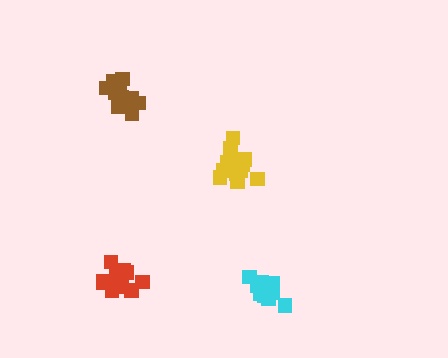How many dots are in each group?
Group 1: 15 dots, Group 2: 18 dots, Group 3: 14 dots, Group 4: 17 dots (64 total).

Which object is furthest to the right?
The cyan cluster is rightmost.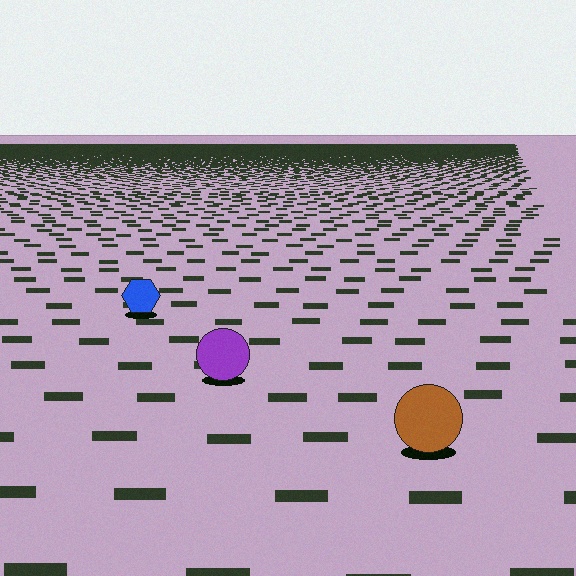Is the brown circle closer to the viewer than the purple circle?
Yes. The brown circle is closer — you can tell from the texture gradient: the ground texture is coarser near it.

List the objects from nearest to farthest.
From nearest to farthest: the brown circle, the purple circle, the blue hexagon.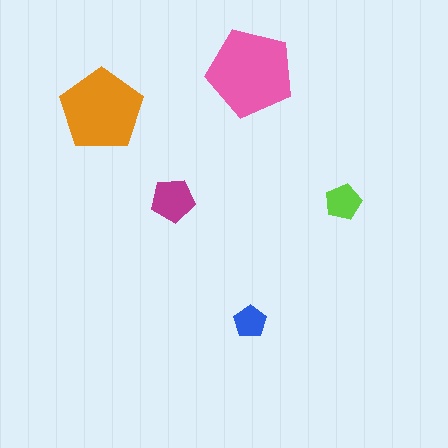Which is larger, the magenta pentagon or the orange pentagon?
The orange one.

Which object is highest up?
The pink pentagon is topmost.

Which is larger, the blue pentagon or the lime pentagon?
The lime one.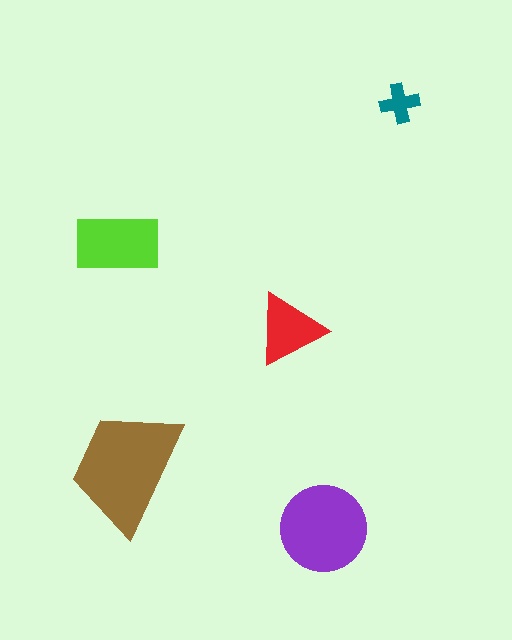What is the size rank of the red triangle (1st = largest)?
4th.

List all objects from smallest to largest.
The teal cross, the red triangle, the lime rectangle, the purple circle, the brown trapezoid.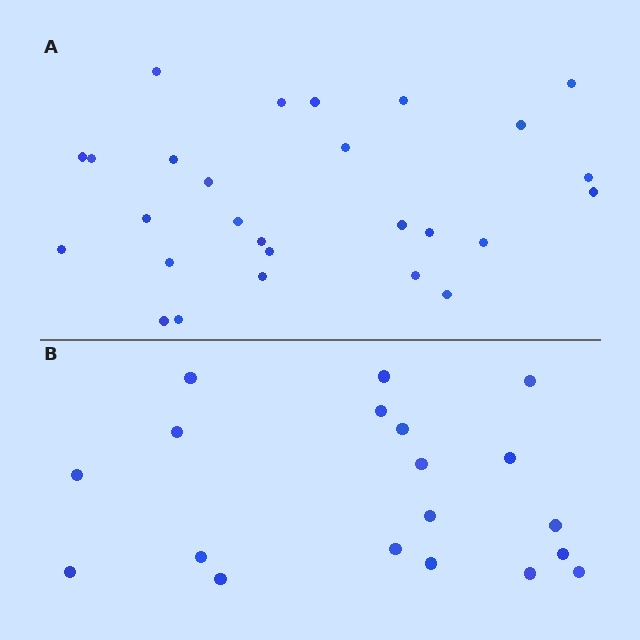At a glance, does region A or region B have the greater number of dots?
Region A (the top region) has more dots.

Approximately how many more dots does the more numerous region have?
Region A has roughly 8 or so more dots than region B.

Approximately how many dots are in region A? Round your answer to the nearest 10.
About 30 dots. (The exact count is 27, which rounds to 30.)